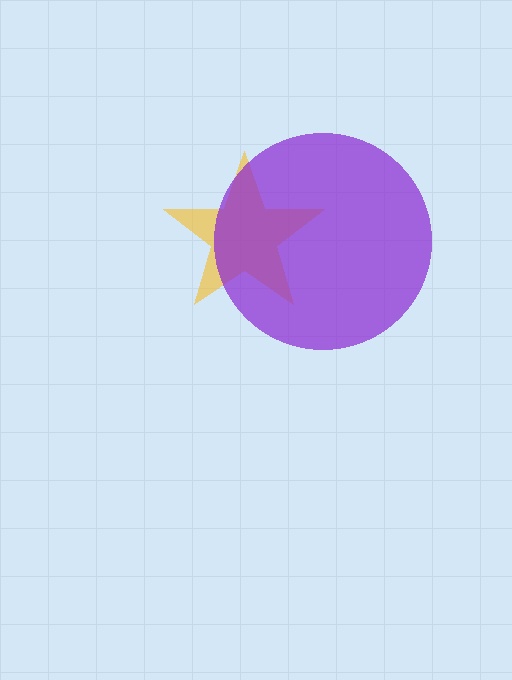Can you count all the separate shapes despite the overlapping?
Yes, there are 2 separate shapes.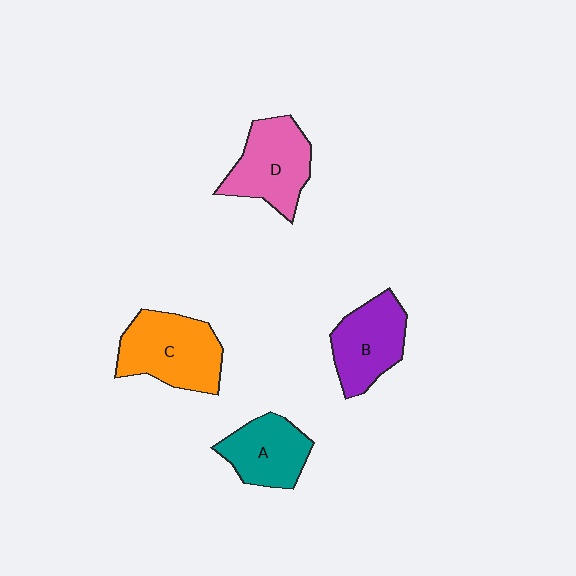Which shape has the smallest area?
Shape A (teal).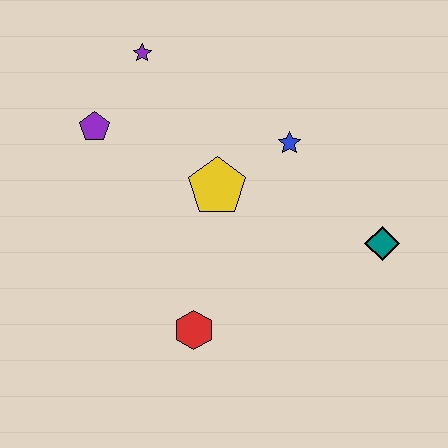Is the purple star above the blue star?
Yes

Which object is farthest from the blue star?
The red hexagon is farthest from the blue star.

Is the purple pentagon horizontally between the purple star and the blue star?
No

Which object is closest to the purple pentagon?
The purple star is closest to the purple pentagon.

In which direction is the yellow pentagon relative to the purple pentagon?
The yellow pentagon is to the right of the purple pentagon.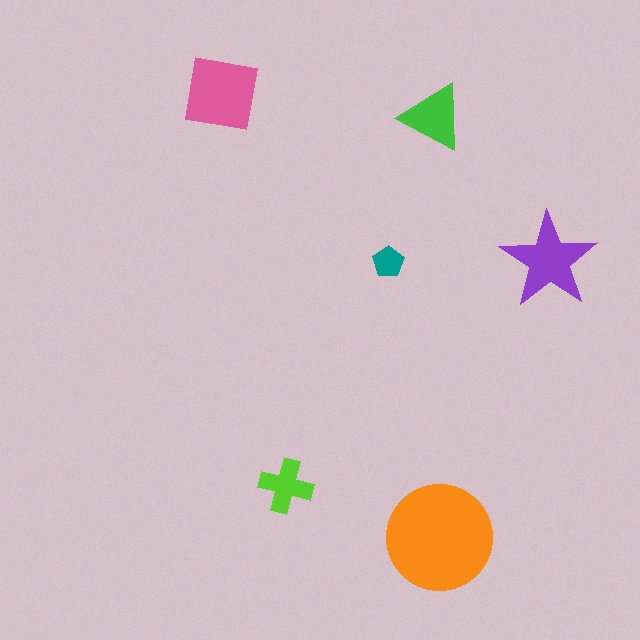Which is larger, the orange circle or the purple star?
The orange circle.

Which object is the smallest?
The teal pentagon.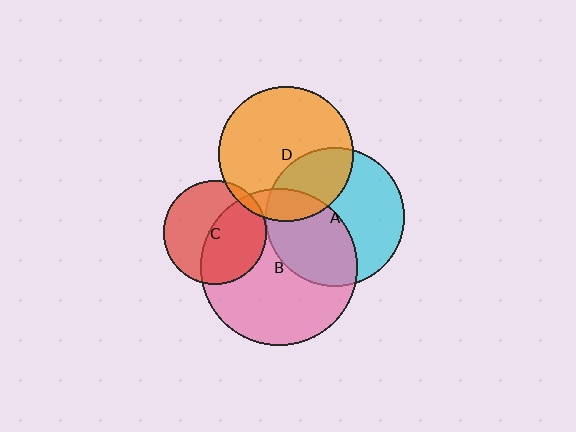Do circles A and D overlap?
Yes.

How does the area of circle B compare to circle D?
Approximately 1.4 times.